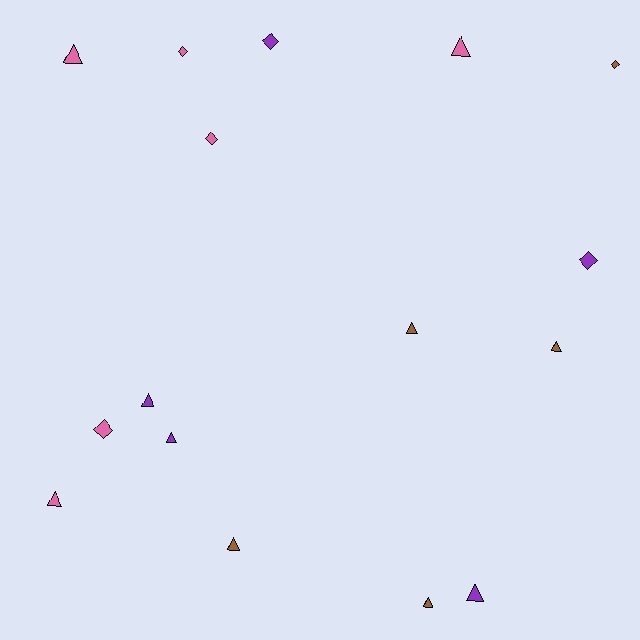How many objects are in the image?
There are 16 objects.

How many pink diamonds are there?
There are 3 pink diamonds.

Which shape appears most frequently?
Triangle, with 10 objects.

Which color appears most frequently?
Pink, with 6 objects.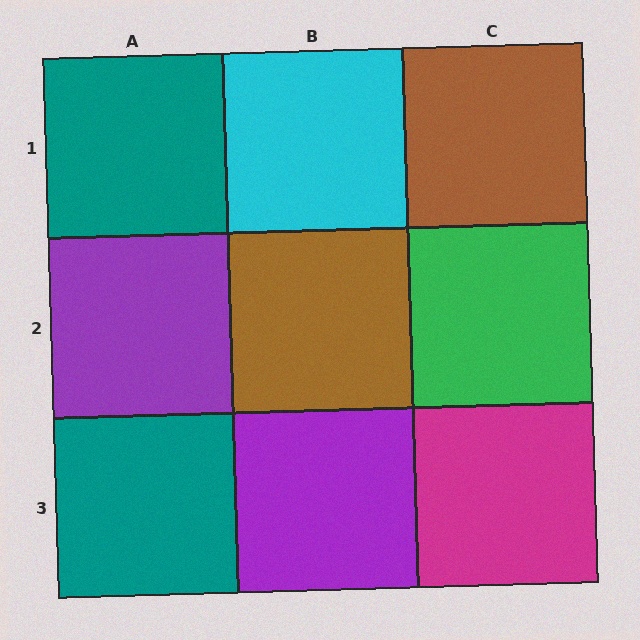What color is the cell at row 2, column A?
Purple.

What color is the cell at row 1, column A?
Teal.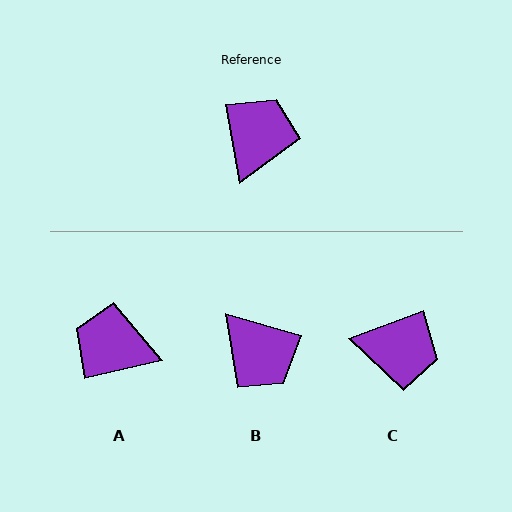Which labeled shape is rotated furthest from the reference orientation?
B, about 117 degrees away.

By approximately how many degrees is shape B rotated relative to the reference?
Approximately 117 degrees clockwise.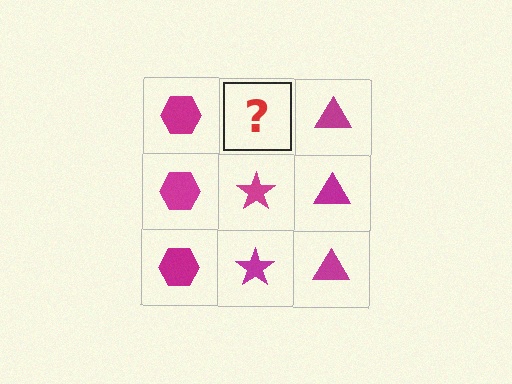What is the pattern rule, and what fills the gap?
The rule is that each column has a consistent shape. The gap should be filled with a magenta star.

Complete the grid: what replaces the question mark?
The question mark should be replaced with a magenta star.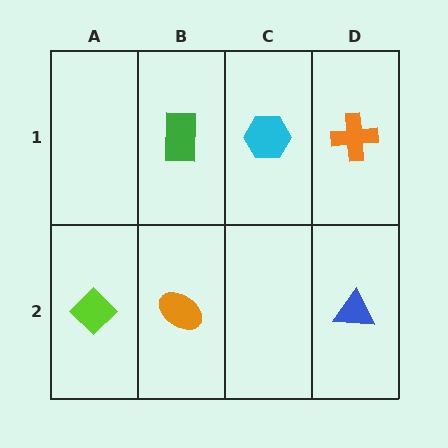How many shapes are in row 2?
3 shapes.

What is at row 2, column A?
A lime diamond.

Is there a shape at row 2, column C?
No, that cell is empty.